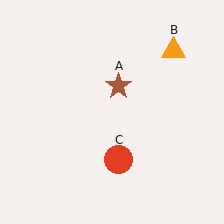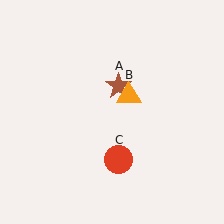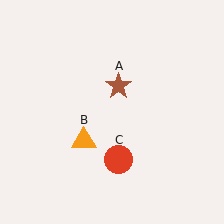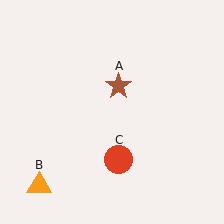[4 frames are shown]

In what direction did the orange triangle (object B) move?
The orange triangle (object B) moved down and to the left.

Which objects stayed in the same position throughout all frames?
Brown star (object A) and red circle (object C) remained stationary.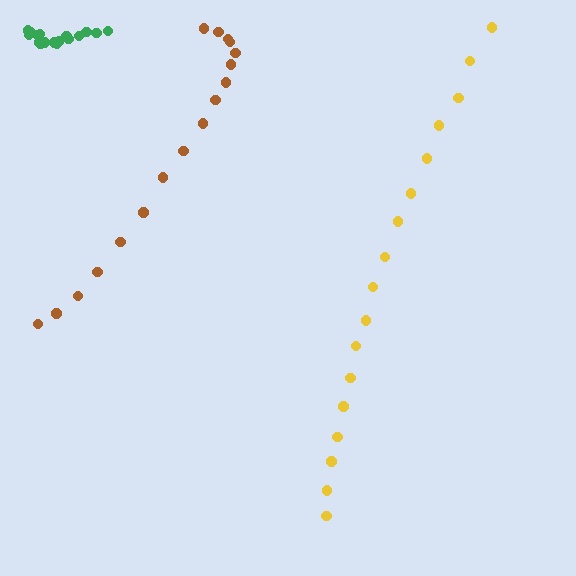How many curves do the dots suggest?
There are 3 distinct paths.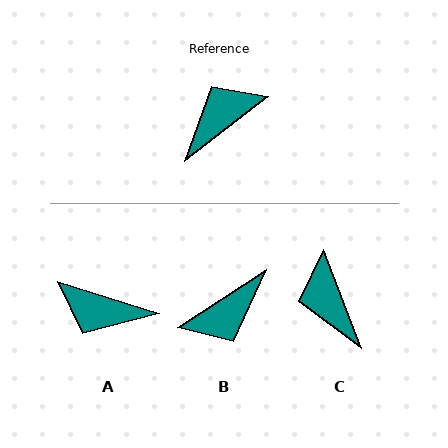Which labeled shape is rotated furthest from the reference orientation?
B, about 175 degrees away.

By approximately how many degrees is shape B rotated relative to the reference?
Approximately 175 degrees counter-clockwise.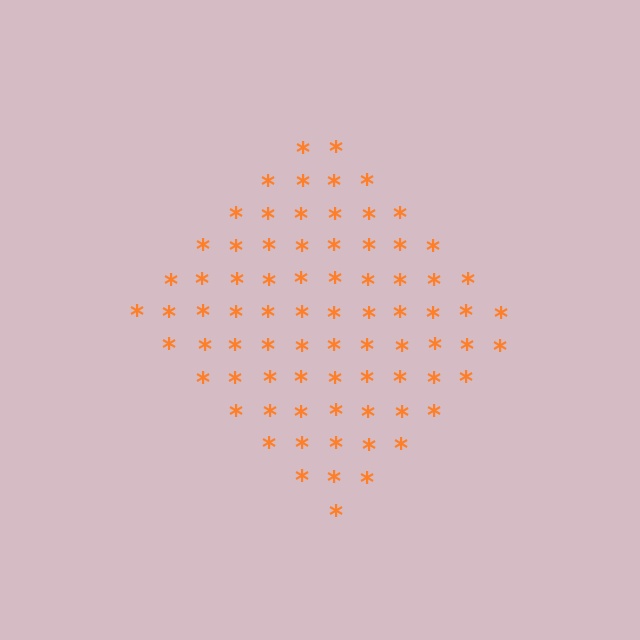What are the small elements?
The small elements are asterisks.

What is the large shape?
The large shape is a diamond.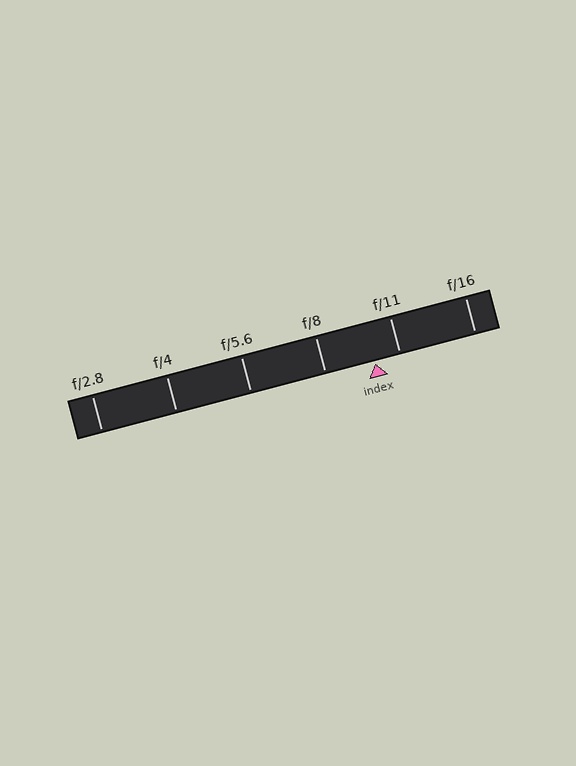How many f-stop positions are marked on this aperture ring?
There are 6 f-stop positions marked.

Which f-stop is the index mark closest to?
The index mark is closest to f/11.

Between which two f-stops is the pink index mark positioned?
The index mark is between f/8 and f/11.